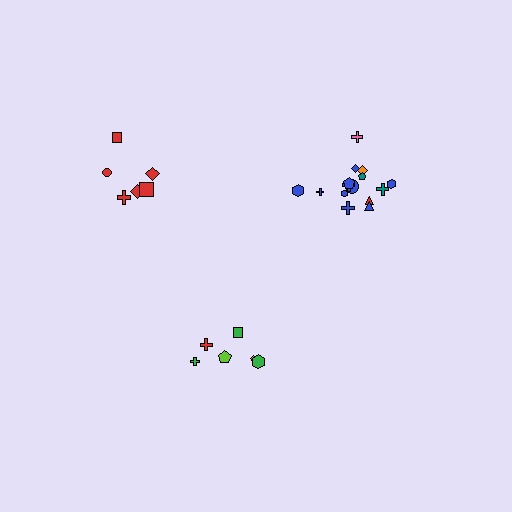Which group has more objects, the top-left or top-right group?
The top-right group.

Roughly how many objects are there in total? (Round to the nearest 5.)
Roughly 25 objects in total.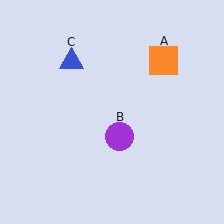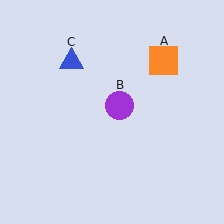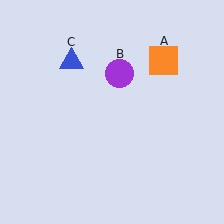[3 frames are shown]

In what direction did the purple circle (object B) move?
The purple circle (object B) moved up.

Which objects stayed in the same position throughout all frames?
Orange square (object A) and blue triangle (object C) remained stationary.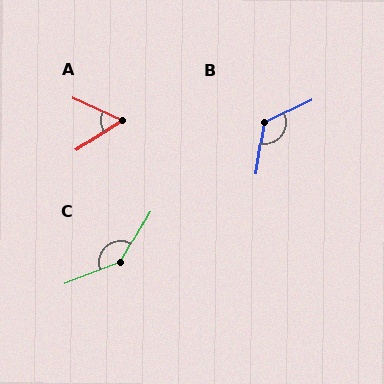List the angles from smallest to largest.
A (58°), B (123°), C (141°).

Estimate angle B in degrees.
Approximately 123 degrees.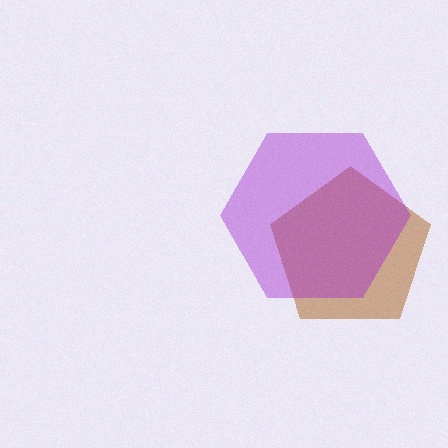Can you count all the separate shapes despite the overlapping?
Yes, there are 2 separate shapes.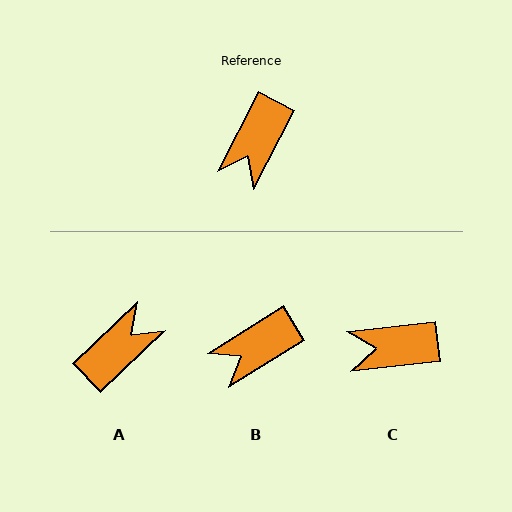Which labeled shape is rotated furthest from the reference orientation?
A, about 161 degrees away.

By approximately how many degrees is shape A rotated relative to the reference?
Approximately 161 degrees counter-clockwise.